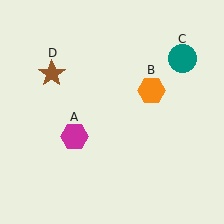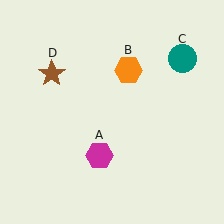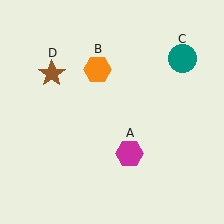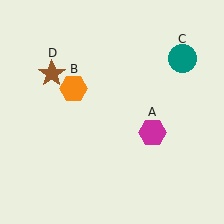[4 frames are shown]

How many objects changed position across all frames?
2 objects changed position: magenta hexagon (object A), orange hexagon (object B).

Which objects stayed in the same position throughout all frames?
Teal circle (object C) and brown star (object D) remained stationary.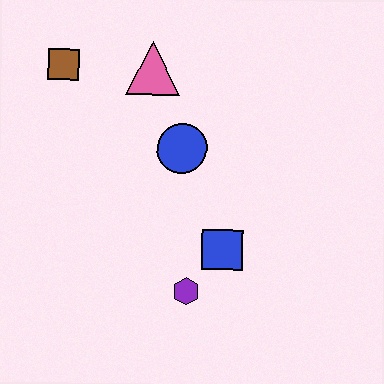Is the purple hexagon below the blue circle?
Yes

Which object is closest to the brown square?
The pink triangle is closest to the brown square.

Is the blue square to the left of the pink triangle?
No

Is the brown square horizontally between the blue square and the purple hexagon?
No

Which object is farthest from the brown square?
The purple hexagon is farthest from the brown square.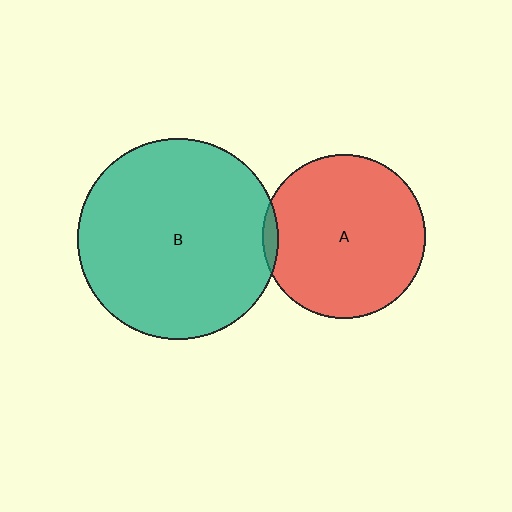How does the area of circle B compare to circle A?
Approximately 1.5 times.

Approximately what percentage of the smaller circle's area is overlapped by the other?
Approximately 5%.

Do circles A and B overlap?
Yes.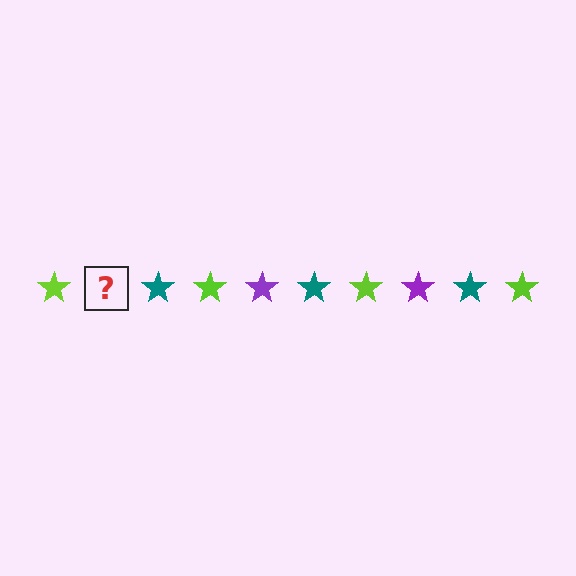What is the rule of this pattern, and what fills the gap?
The rule is that the pattern cycles through lime, purple, teal stars. The gap should be filled with a purple star.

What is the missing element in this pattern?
The missing element is a purple star.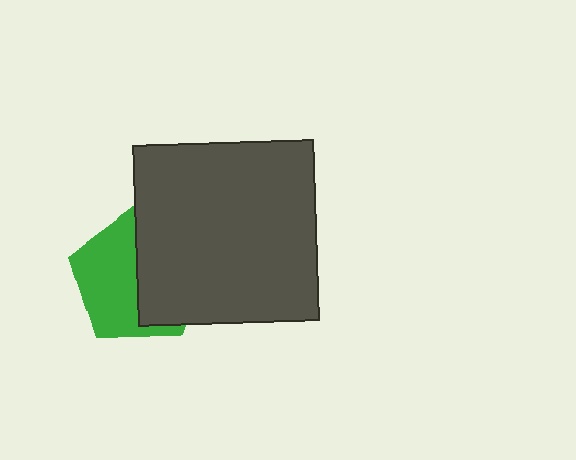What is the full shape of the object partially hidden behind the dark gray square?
The partially hidden object is a green pentagon.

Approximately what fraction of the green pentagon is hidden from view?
Roughly 47% of the green pentagon is hidden behind the dark gray square.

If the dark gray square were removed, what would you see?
You would see the complete green pentagon.